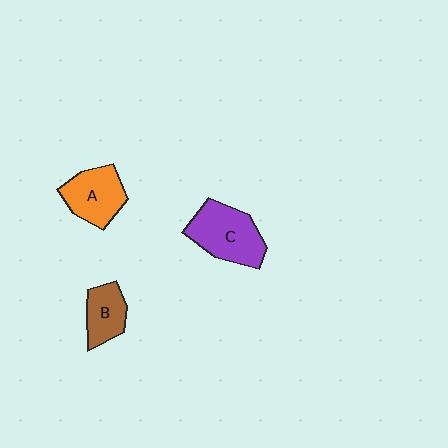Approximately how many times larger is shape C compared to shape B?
Approximately 1.7 times.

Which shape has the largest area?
Shape C (purple).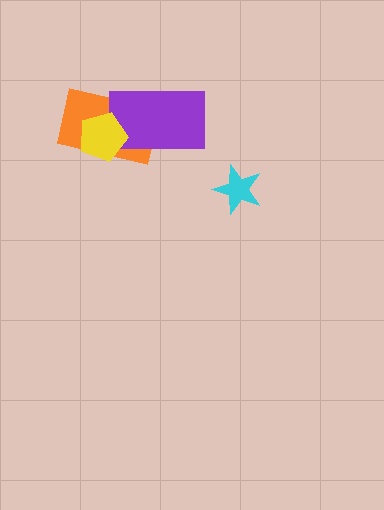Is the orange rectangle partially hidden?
Yes, it is partially covered by another shape.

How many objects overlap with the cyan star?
0 objects overlap with the cyan star.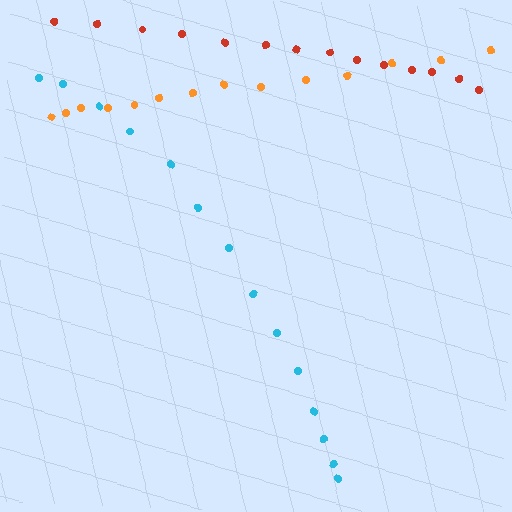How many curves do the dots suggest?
There are 3 distinct paths.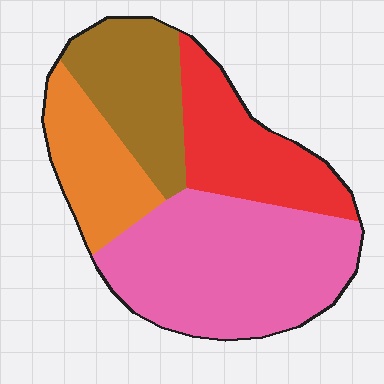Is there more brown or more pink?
Pink.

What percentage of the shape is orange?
Orange covers 17% of the shape.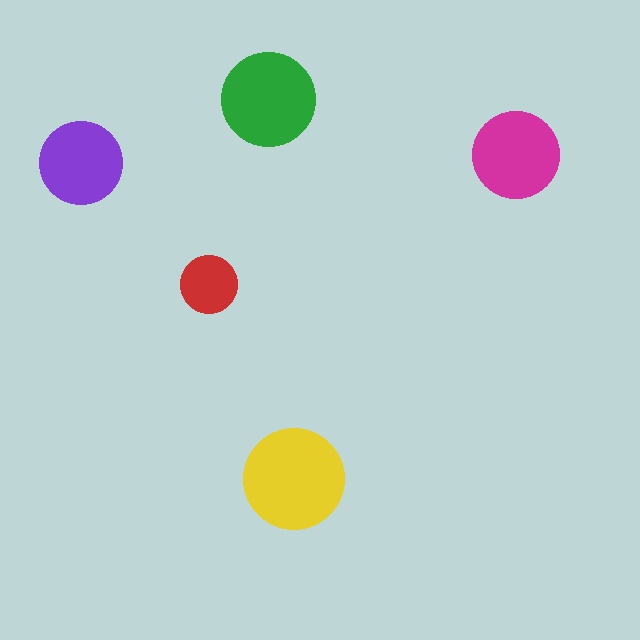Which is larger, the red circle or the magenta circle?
The magenta one.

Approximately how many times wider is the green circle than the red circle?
About 1.5 times wider.